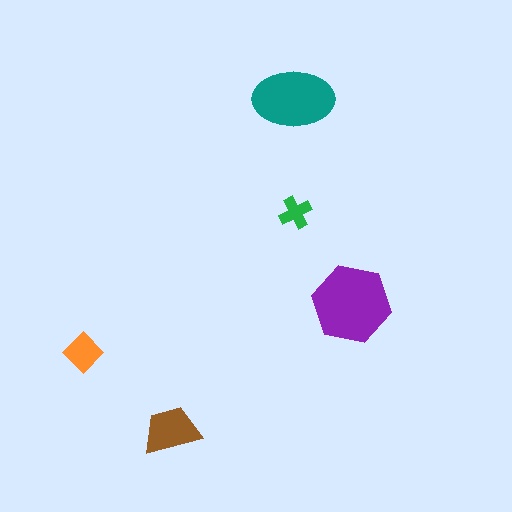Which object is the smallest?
The green cross.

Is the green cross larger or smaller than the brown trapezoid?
Smaller.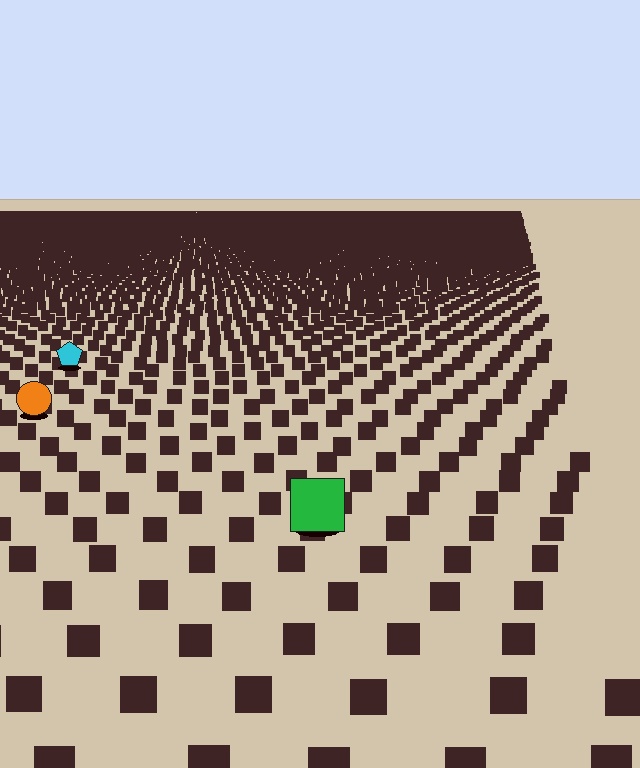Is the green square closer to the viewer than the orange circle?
Yes. The green square is closer — you can tell from the texture gradient: the ground texture is coarser near it.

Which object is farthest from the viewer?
The cyan pentagon is farthest from the viewer. It appears smaller and the ground texture around it is denser.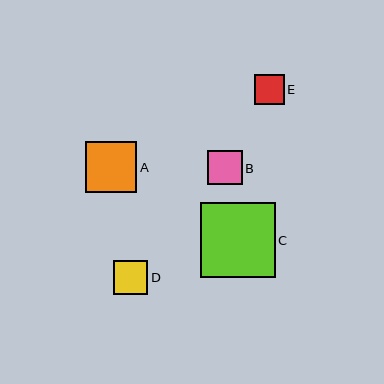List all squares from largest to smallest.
From largest to smallest: C, A, B, D, E.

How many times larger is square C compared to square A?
Square C is approximately 1.5 times the size of square A.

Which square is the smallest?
Square E is the smallest with a size of approximately 30 pixels.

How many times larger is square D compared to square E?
Square D is approximately 1.1 times the size of square E.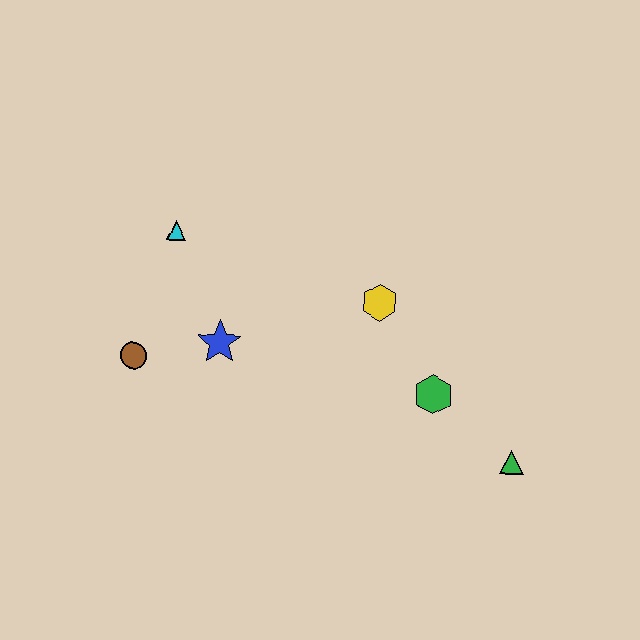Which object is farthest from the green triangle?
The cyan triangle is farthest from the green triangle.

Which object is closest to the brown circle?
The blue star is closest to the brown circle.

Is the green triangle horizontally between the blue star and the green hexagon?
No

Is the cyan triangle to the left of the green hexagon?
Yes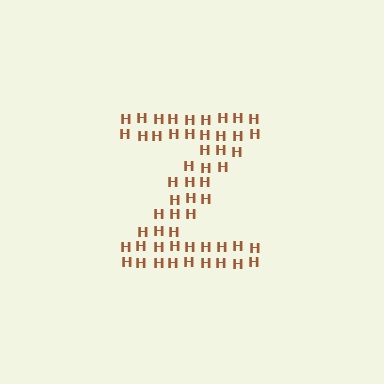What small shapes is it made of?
It is made of small letter H's.